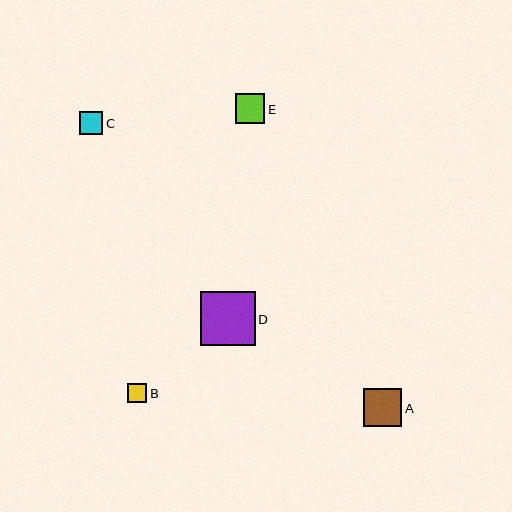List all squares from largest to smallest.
From largest to smallest: D, A, E, C, B.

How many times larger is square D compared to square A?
Square D is approximately 1.4 times the size of square A.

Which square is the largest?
Square D is the largest with a size of approximately 55 pixels.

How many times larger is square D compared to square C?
Square D is approximately 2.4 times the size of square C.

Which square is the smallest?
Square B is the smallest with a size of approximately 19 pixels.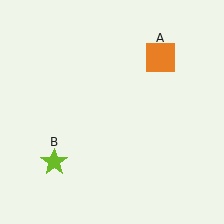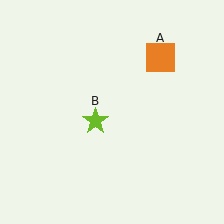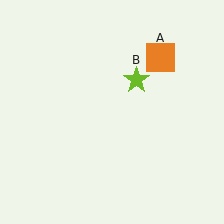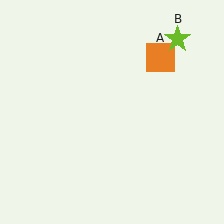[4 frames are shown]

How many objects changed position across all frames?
1 object changed position: lime star (object B).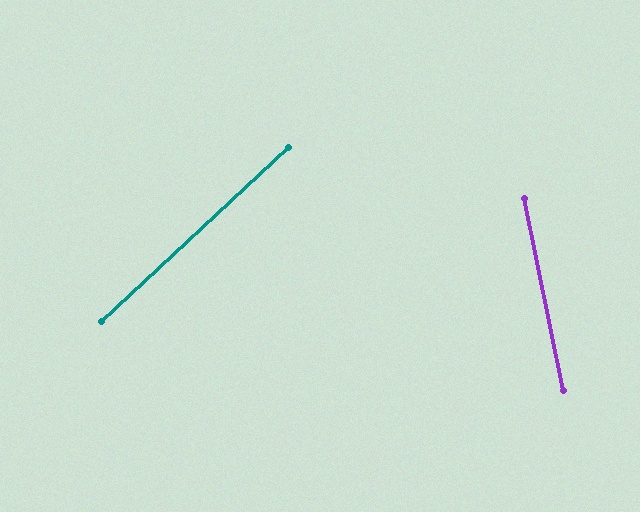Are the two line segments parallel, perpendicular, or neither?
Neither parallel nor perpendicular — they differ by about 59°.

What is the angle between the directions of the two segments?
Approximately 59 degrees.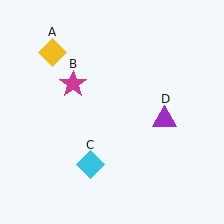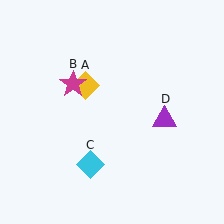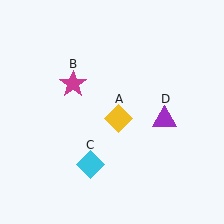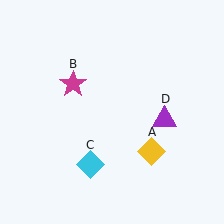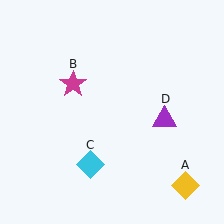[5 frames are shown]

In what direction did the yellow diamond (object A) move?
The yellow diamond (object A) moved down and to the right.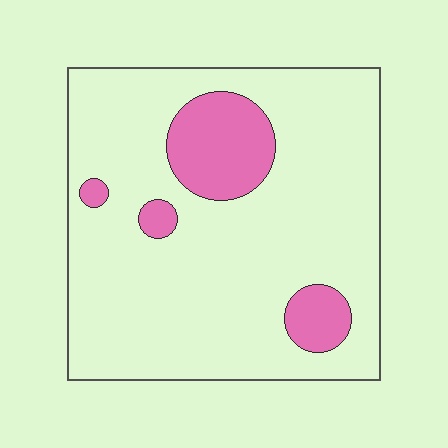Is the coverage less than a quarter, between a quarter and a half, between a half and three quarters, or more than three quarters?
Less than a quarter.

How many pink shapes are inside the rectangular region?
4.